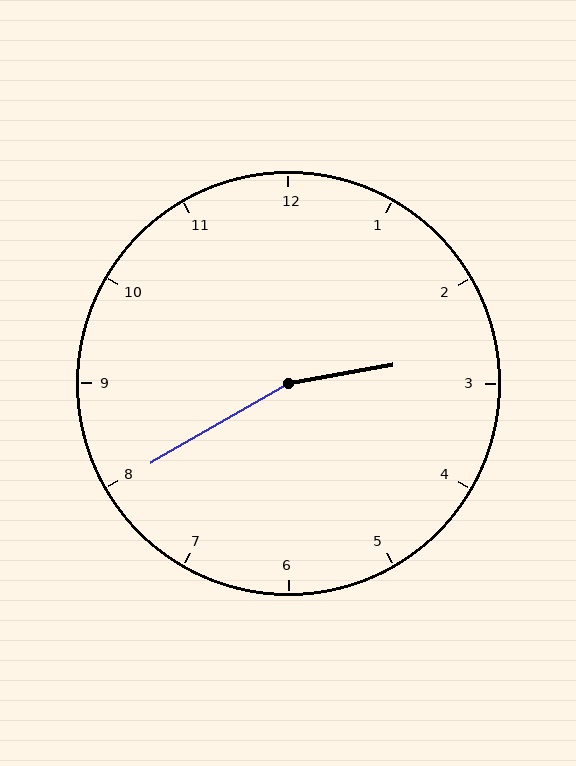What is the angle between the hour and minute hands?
Approximately 160 degrees.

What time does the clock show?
2:40.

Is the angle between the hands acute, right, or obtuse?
It is obtuse.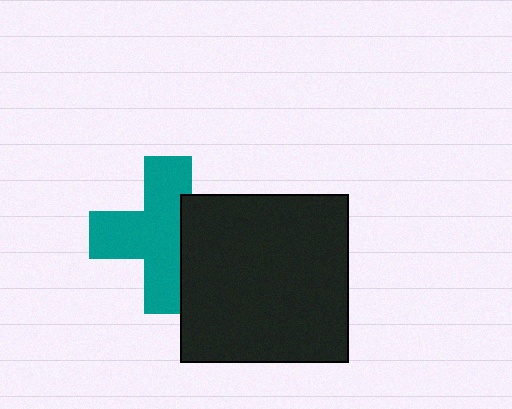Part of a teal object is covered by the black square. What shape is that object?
It is a cross.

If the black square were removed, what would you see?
You would see the complete teal cross.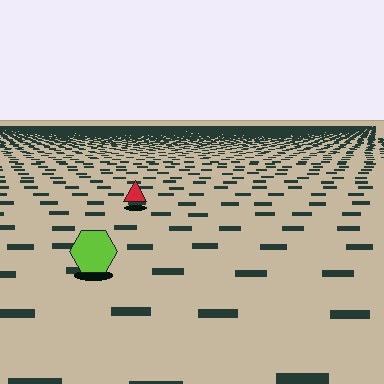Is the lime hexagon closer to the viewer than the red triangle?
Yes. The lime hexagon is closer — you can tell from the texture gradient: the ground texture is coarser near it.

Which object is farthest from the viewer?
The red triangle is farthest from the viewer. It appears smaller and the ground texture around it is denser.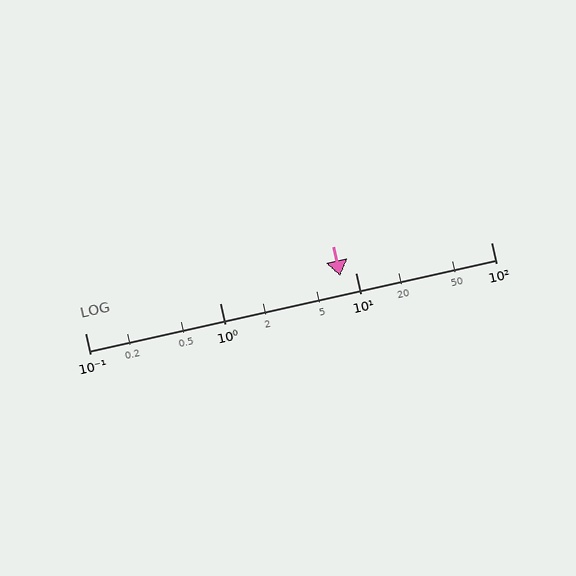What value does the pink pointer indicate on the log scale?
The pointer indicates approximately 7.7.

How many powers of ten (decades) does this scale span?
The scale spans 3 decades, from 0.1 to 100.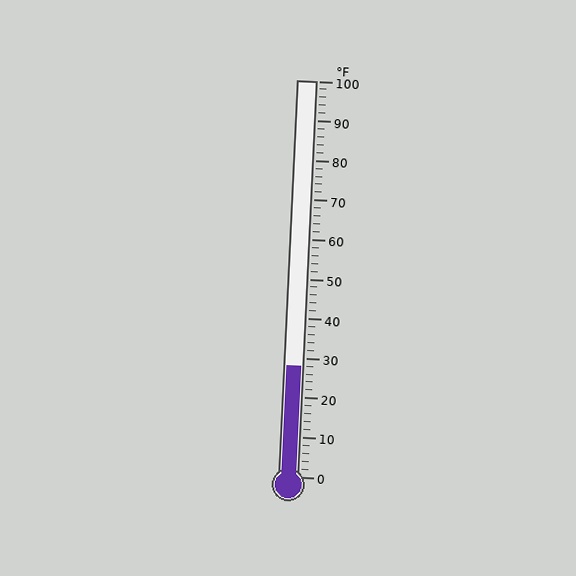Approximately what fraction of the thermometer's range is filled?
The thermometer is filled to approximately 30% of its range.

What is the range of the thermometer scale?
The thermometer scale ranges from 0°F to 100°F.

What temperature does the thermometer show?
The thermometer shows approximately 28°F.